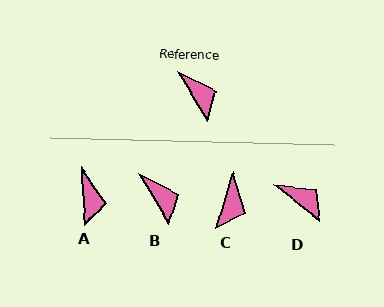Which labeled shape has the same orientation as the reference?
B.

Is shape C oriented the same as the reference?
No, it is off by about 47 degrees.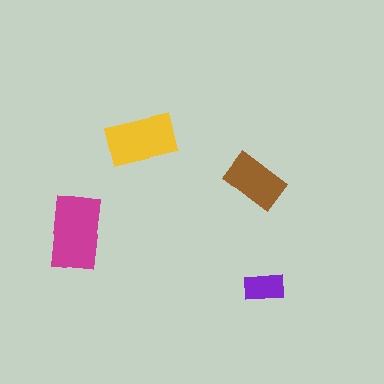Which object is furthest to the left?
The magenta rectangle is leftmost.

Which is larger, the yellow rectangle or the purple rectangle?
The yellow one.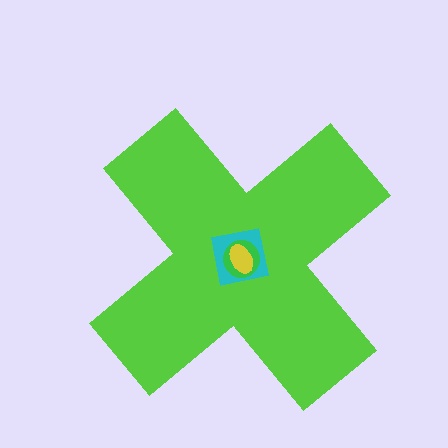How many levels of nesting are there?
4.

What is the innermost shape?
The yellow ellipse.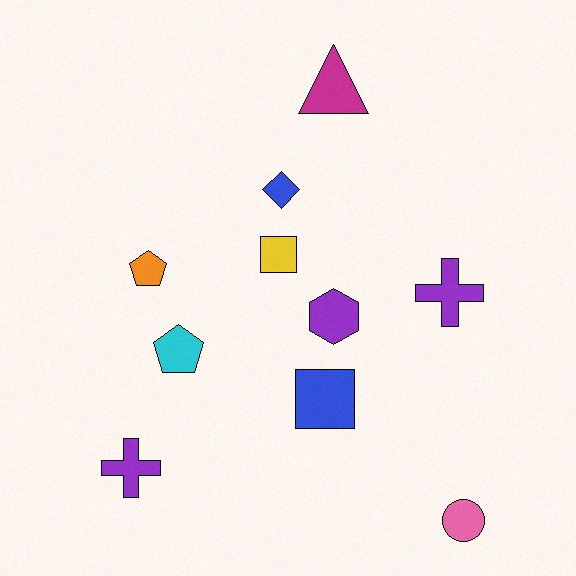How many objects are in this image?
There are 10 objects.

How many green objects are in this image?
There are no green objects.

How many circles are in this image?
There is 1 circle.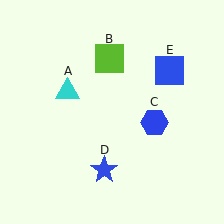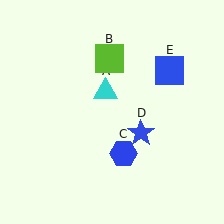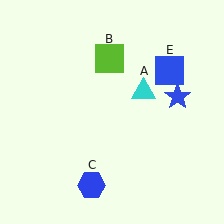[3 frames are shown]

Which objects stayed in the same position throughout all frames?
Lime square (object B) and blue square (object E) remained stationary.